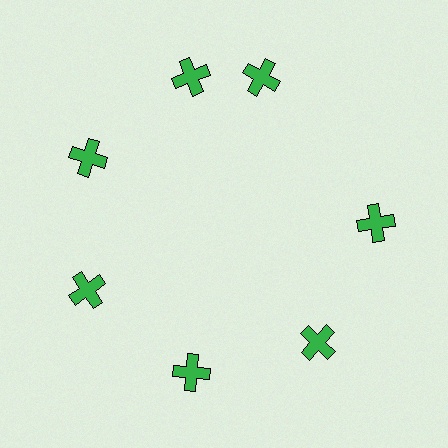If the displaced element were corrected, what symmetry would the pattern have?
It would have 7-fold rotational symmetry — the pattern would map onto itself every 51 degrees.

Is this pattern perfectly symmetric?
No. The 7 green crosses are arranged in a ring, but one element near the 1 o'clock position is rotated out of alignment along the ring, breaking the 7-fold rotational symmetry.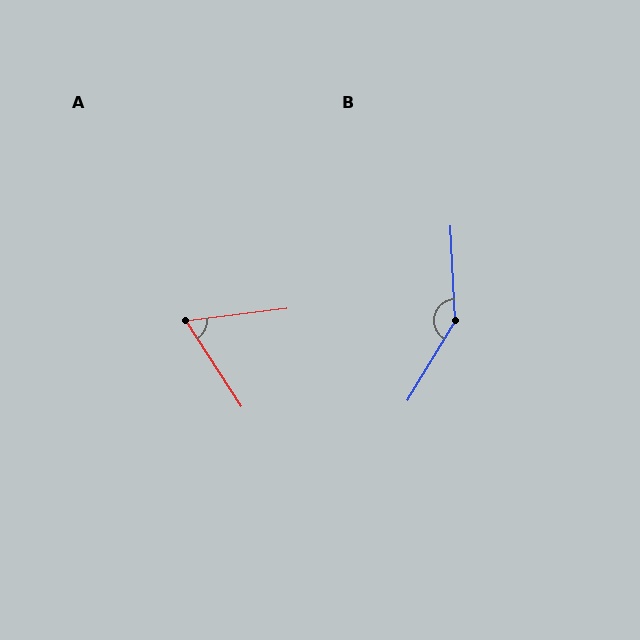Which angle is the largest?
B, at approximately 146 degrees.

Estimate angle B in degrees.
Approximately 146 degrees.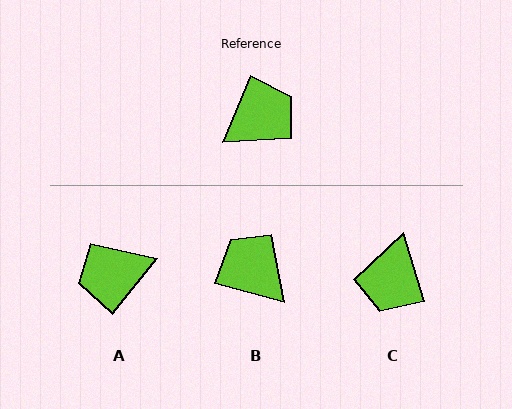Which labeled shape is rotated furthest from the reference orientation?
A, about 164 degrees away.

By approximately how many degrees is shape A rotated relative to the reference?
Approximately 164 degrees counter-clockwise.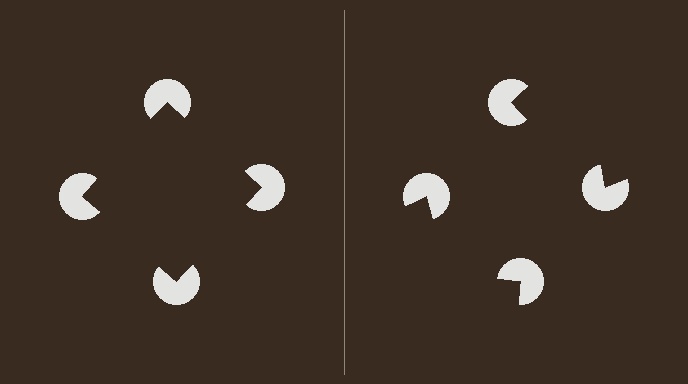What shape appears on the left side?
An illusory square.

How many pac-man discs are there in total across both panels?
8 — 4 on each side.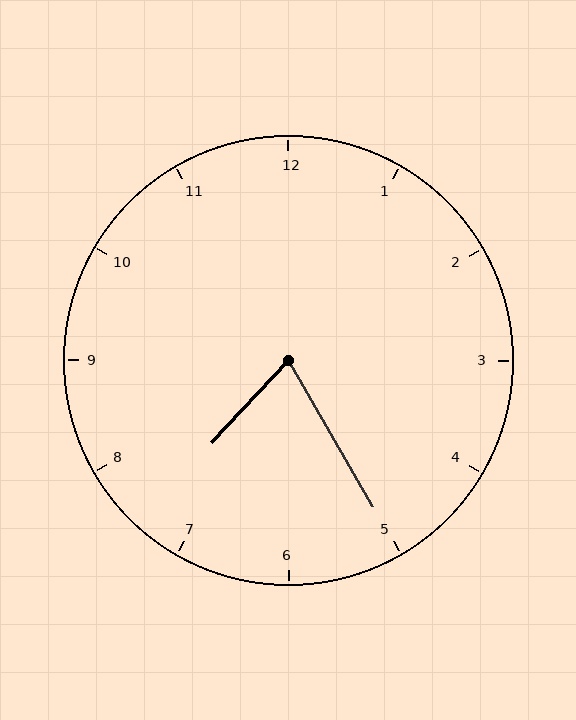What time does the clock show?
7:25.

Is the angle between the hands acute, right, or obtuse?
It is acute.